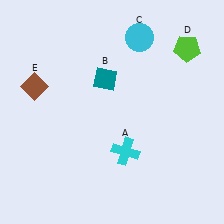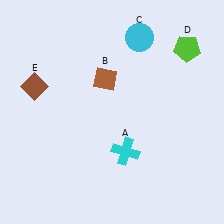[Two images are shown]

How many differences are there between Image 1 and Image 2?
There is 1 difference between the two images.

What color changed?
The diamond (B) changed from teal in Image 1 to brown in Image 2.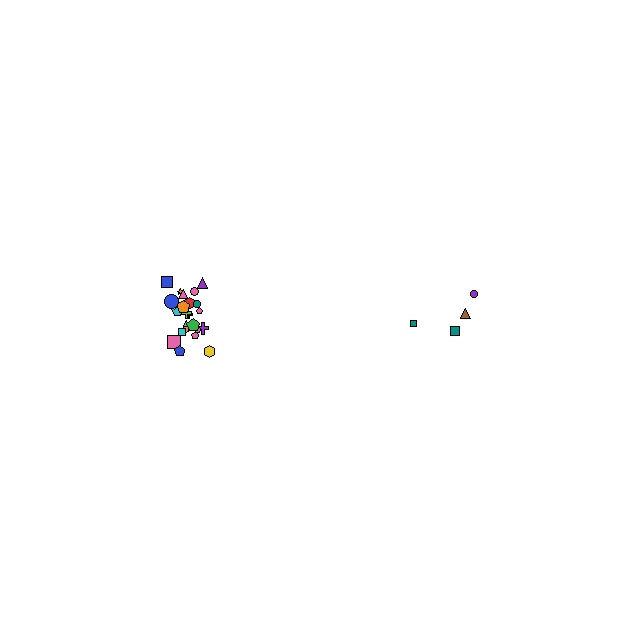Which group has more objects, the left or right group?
The left group.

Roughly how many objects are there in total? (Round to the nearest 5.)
Roughly 30 objects in total.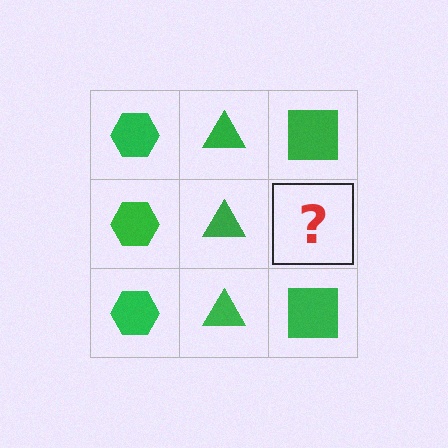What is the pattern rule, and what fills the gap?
The rule is that each column has a consistent shape. The gap should be filled with a green square.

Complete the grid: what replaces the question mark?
The question mark should be replaced with a green square.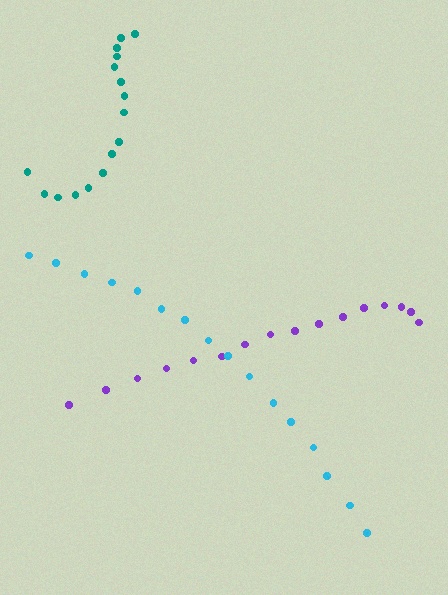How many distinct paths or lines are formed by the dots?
There are 3 distinct paths.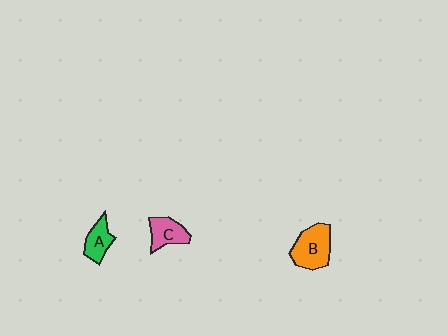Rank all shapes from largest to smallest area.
From largest to smallest: B (orange), C (pink), A (green).